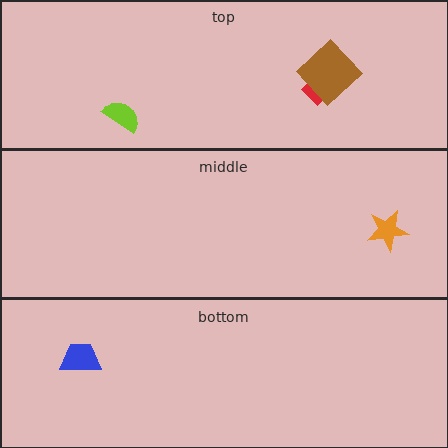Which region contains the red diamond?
The top region.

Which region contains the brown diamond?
The top region.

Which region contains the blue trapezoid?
The bottom region.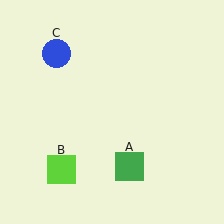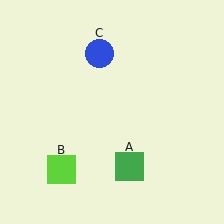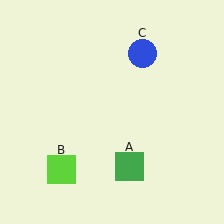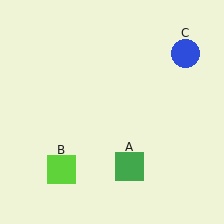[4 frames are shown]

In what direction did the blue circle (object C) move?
The blue circle (object C) moved right.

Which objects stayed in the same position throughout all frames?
Green square (object A) and lime square (object B) remained stationary.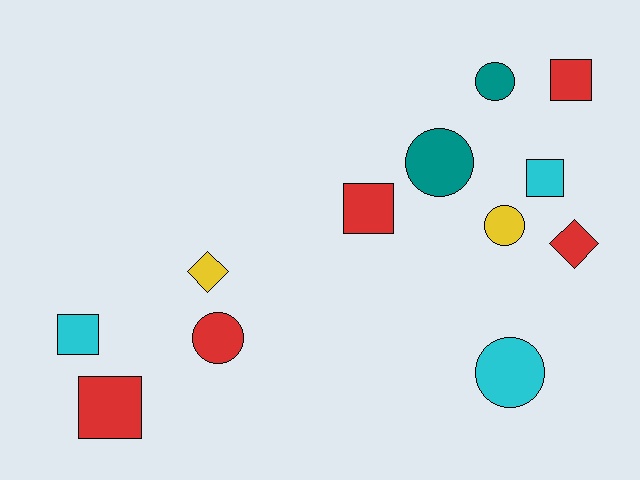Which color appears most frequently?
Red, with 5 objects.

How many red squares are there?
There are 3 red squares.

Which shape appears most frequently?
Square, with 5 objects.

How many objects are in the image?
There are 12 objects.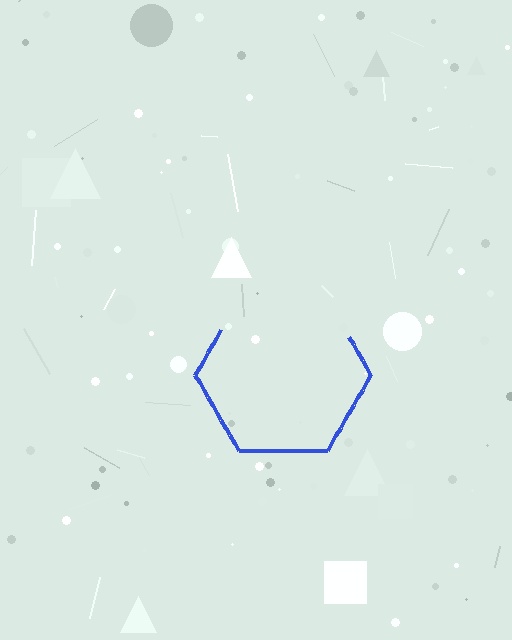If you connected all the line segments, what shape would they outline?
They would outline a hexagon.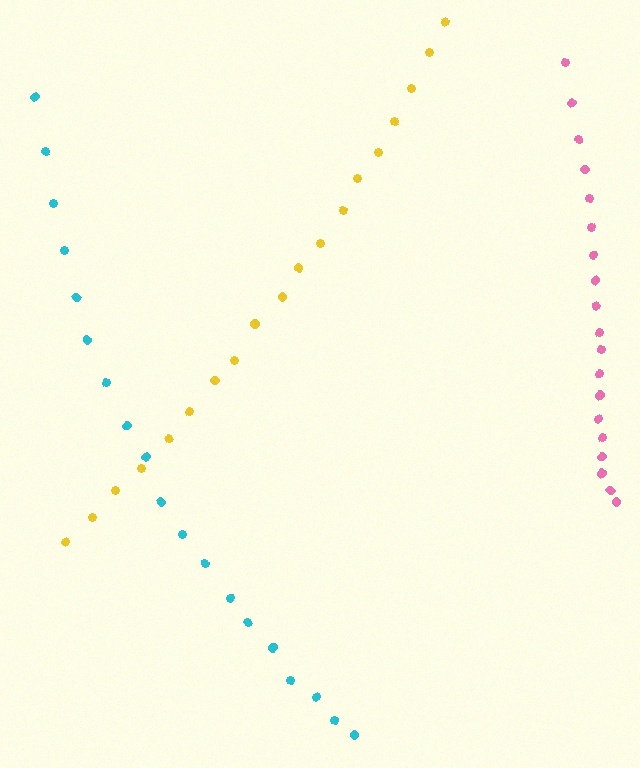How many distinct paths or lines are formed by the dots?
There are 3 distinct paths.